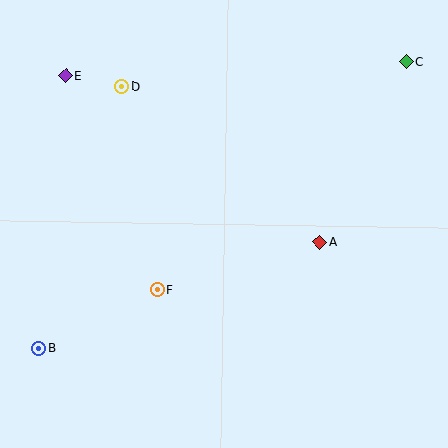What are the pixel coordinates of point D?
Point D is at (122, 87).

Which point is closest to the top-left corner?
Point E is closest to the top-left corner.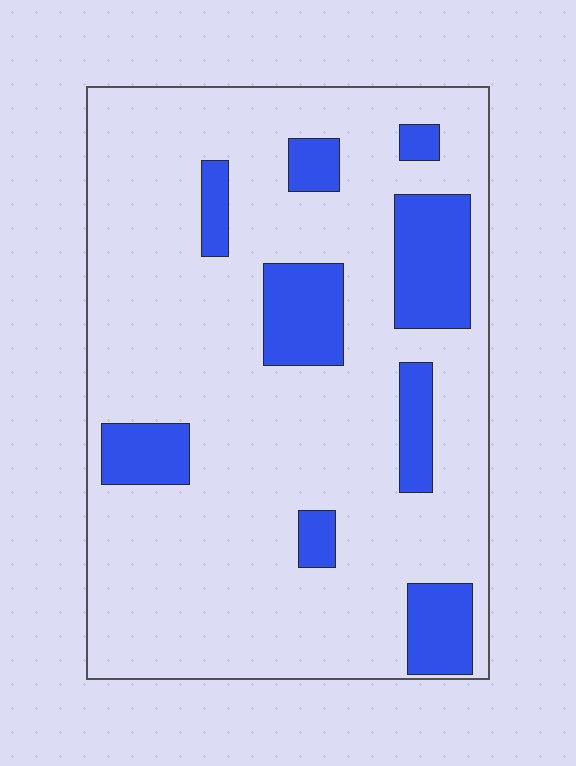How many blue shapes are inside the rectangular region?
9.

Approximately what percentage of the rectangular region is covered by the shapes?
Approximately 20%.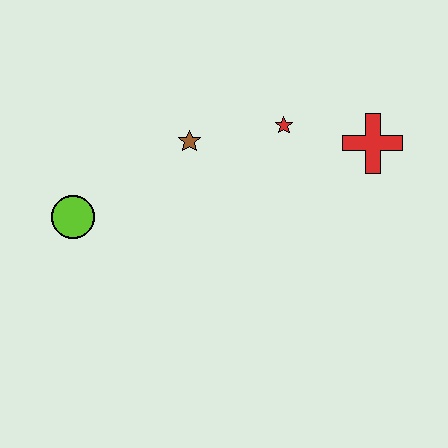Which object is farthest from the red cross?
The lime circle is farthest from the red cross.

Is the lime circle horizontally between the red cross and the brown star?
No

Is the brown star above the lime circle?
Yes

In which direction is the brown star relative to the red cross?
The brown star is to the left of the red cross.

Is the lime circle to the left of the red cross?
Yes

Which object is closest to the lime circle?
The brown star is closest to the lime circle.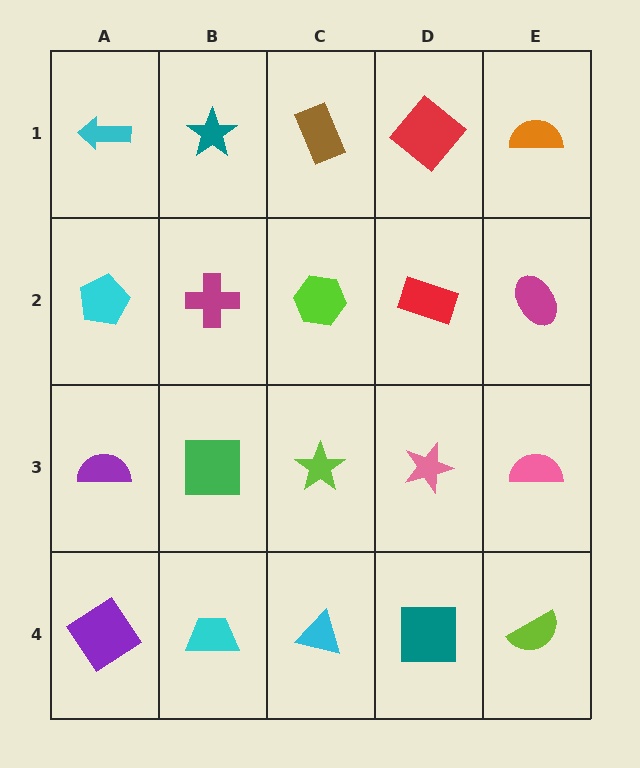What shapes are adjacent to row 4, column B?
A green square (row 3, column B), a purple diamond (row 4, column A), a cyan triangle (row 4, column C).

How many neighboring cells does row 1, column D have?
3.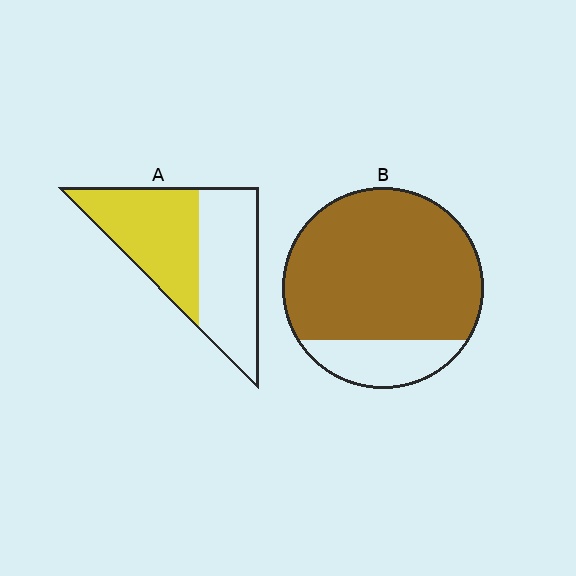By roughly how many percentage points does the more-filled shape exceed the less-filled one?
By roughly 30 percentage points (B over A).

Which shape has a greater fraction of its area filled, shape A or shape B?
Shape B.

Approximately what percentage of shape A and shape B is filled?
A is approximately 50% and B is approximately 80%.